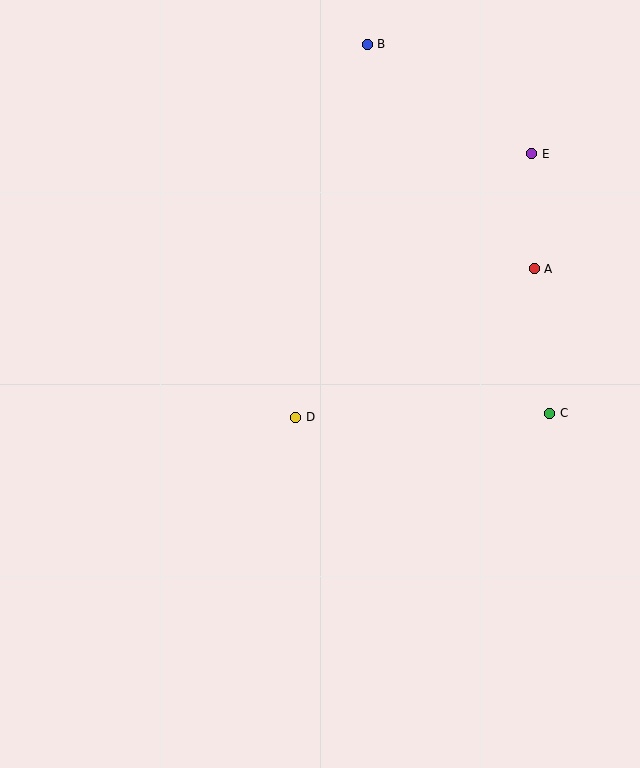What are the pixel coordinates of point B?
Point B is at (367, 44).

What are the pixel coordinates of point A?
Point A is at (534, 269).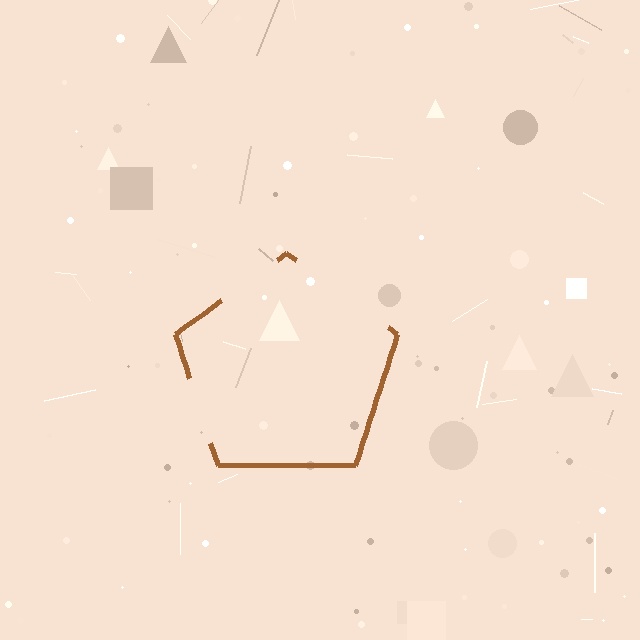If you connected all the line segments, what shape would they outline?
They would outline a pentagon.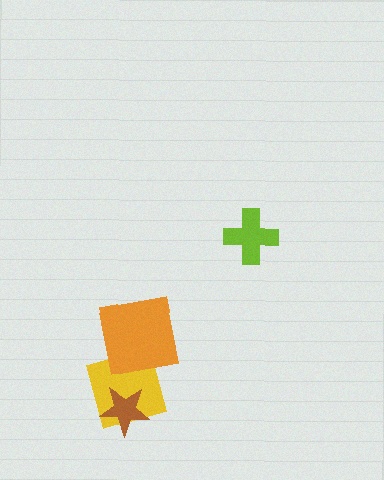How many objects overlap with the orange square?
1 object overlaps with the orange square.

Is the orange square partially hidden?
No, no other shape covers it.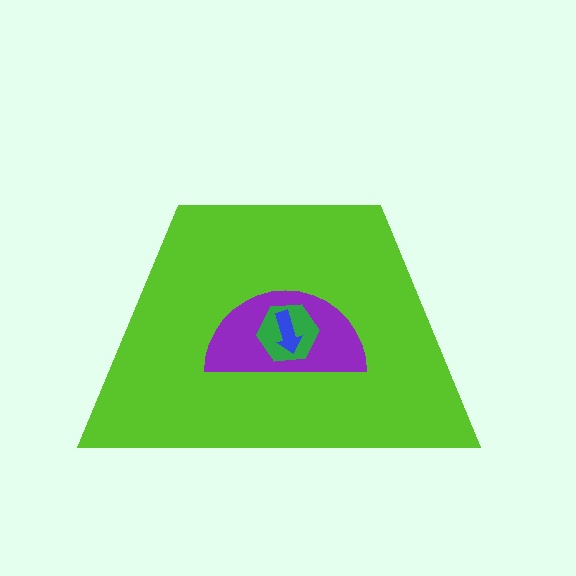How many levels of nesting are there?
4.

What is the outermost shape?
The lime trapezoid.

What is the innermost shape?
The blue arrow.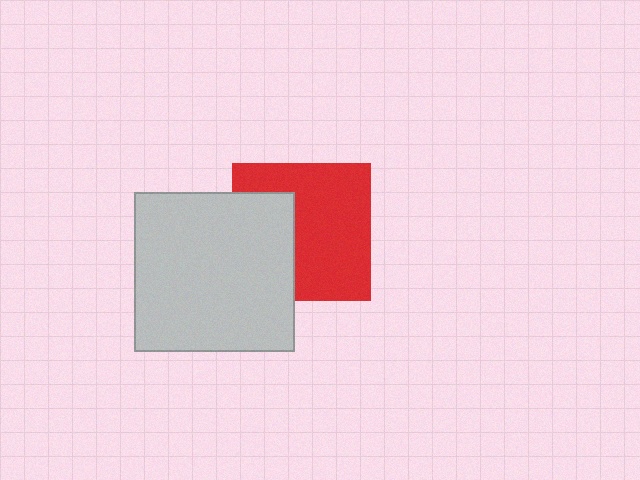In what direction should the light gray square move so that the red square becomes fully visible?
The light gray square should move left. That is the shortest direction to clear the overlap and leave the red square fully visible.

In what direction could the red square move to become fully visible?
The red square could move right. That would shift it out from behind the light gray square entirely.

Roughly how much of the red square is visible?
About half of it is visible (roughly 64%).